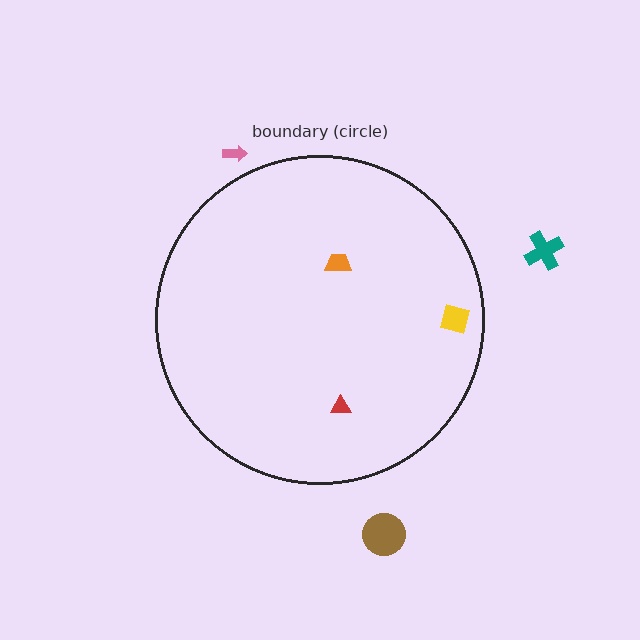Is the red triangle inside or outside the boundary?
Inside.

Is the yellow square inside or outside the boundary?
Inside.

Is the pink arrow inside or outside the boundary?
Outside.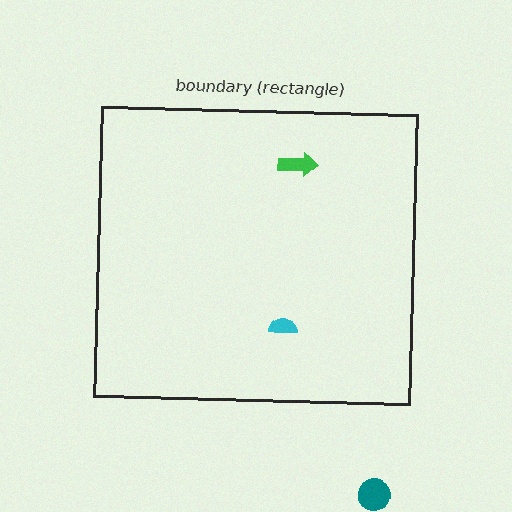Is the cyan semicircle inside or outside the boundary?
Inside.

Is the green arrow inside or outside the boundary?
Inside.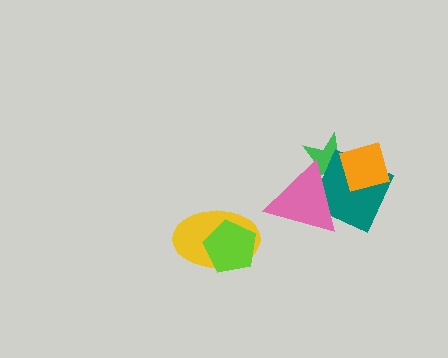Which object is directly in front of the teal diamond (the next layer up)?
The orange diamond is directly in front of the teal diamond.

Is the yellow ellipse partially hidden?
Yes, it is partially covered by another shape.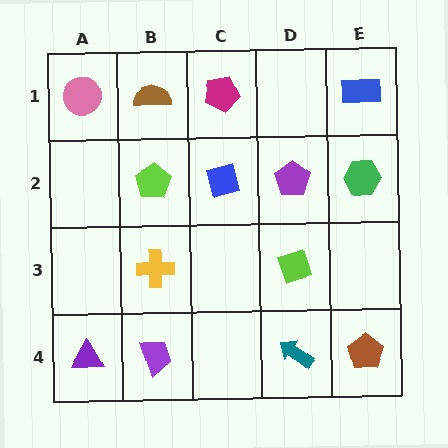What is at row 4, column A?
A purple triangle.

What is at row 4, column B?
A purple trapezoid.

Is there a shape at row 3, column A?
No, that cell is empty.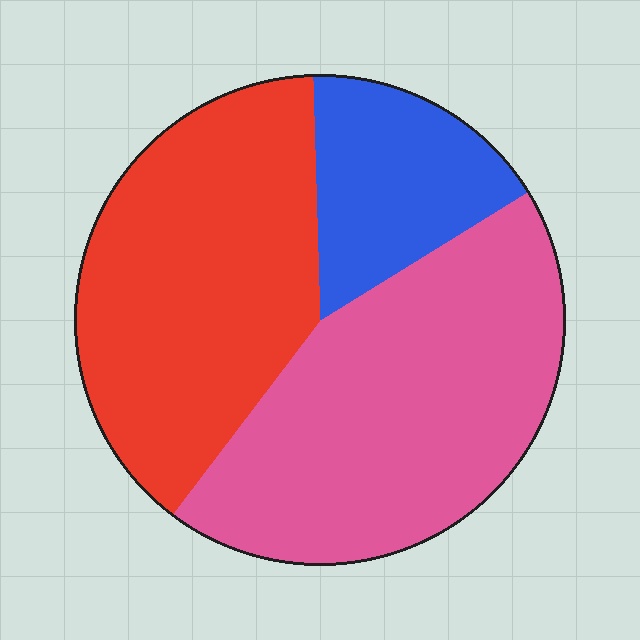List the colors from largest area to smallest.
From largest to smallest: pink, red, blue.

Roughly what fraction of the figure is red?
Red covers roughly 40% of the figure.